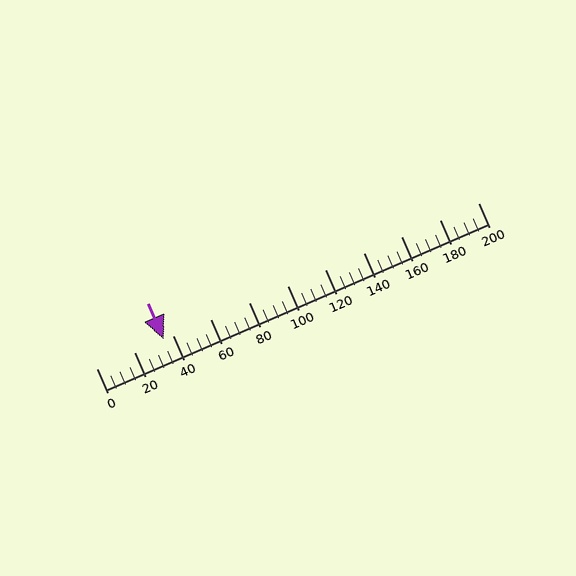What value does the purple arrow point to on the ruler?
The purple arrow points to approximately 36.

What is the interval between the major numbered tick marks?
The major tick marks are spaced 20 units apart.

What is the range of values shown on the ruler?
The ruler shows values from 0 to 200.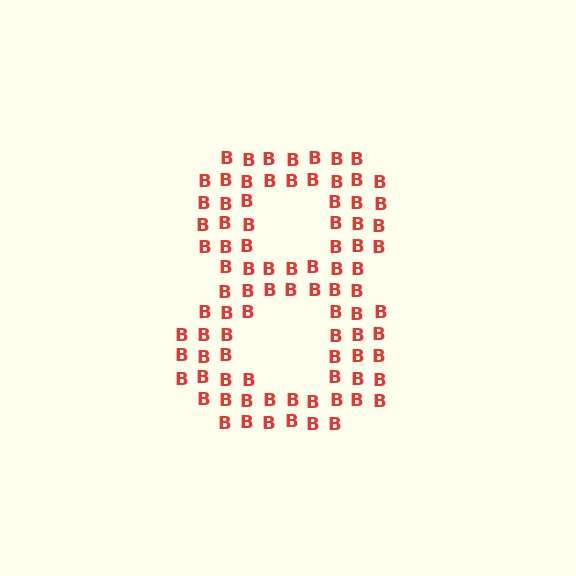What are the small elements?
The small elements are letter B's.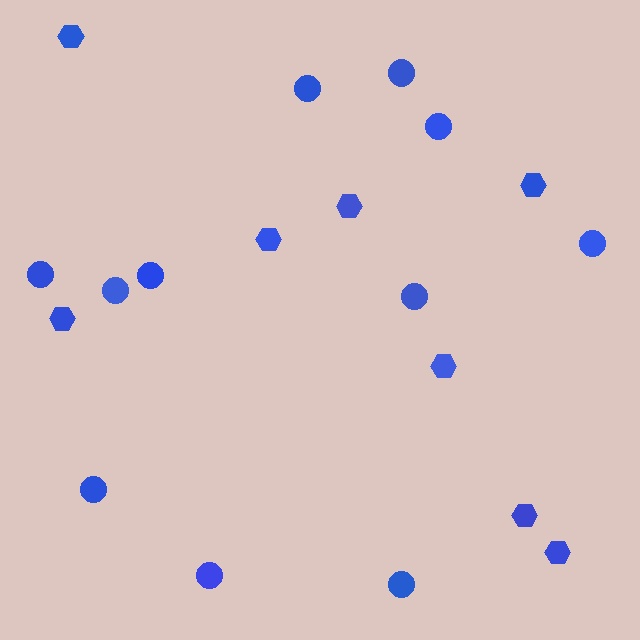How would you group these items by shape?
There are 2 groups: one group of circles (11) and one group of hexagons (8).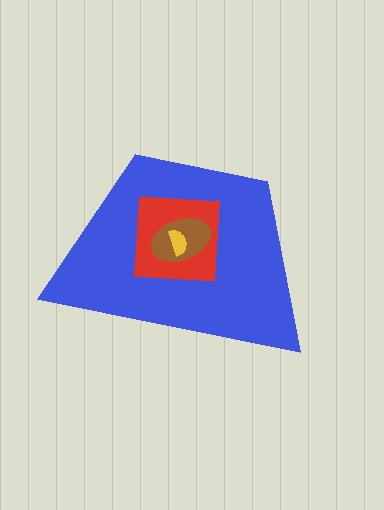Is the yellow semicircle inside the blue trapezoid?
Yes.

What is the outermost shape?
The blue trapezoid.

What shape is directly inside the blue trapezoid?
The red square.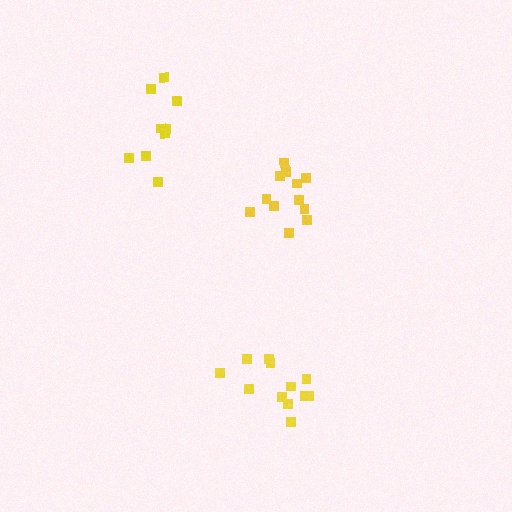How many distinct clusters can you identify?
There are 3 distinct clusters.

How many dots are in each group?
Group 1: 12 dots, Group 2: 12 dots, Group 3: 9 dots (33 total).